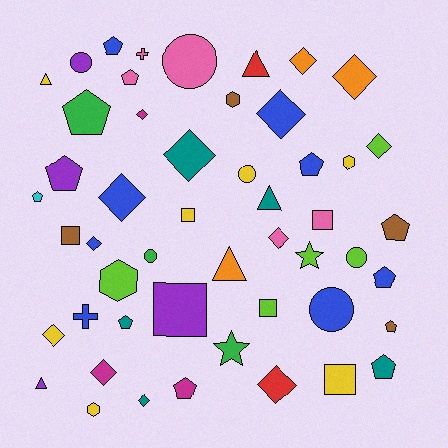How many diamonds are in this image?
There are 13 diamonds.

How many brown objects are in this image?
There are 4 brown objects.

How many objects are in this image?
There are 50 objects.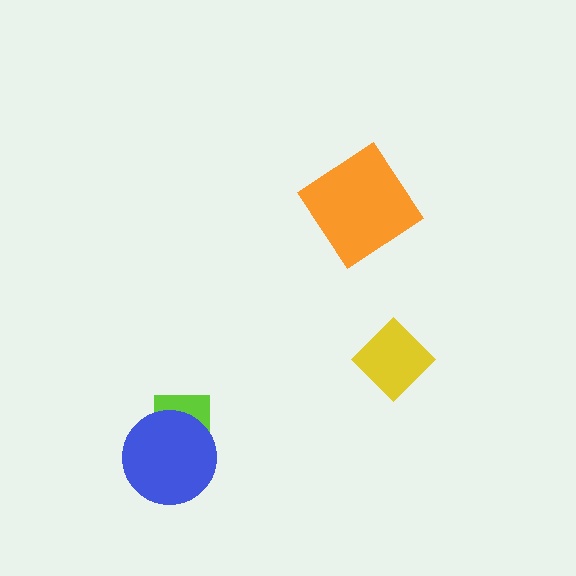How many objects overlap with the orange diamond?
0 objects overlap with the orange diamond.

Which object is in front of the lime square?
The blue circle is in front of the lime square.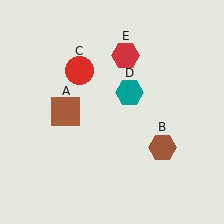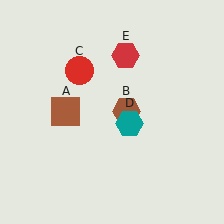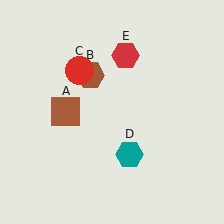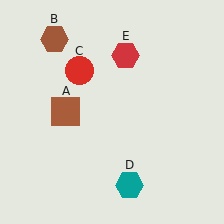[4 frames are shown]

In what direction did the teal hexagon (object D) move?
The teal hexagon (object D) moved down.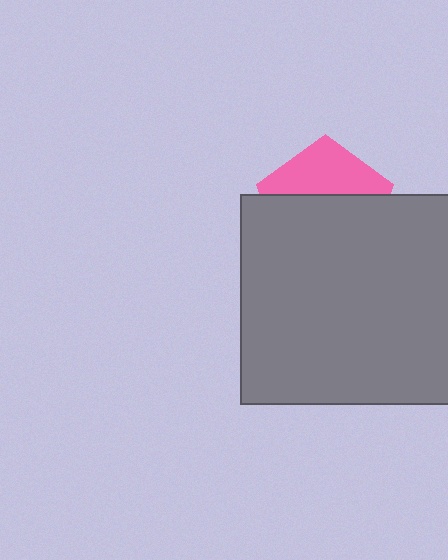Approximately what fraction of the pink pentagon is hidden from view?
Roughly 63% of the pink pentagon is hidden behind the gray rectangle.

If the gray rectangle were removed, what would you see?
You would see the complete pink pentagon.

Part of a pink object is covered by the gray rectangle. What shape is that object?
It is a pentagon.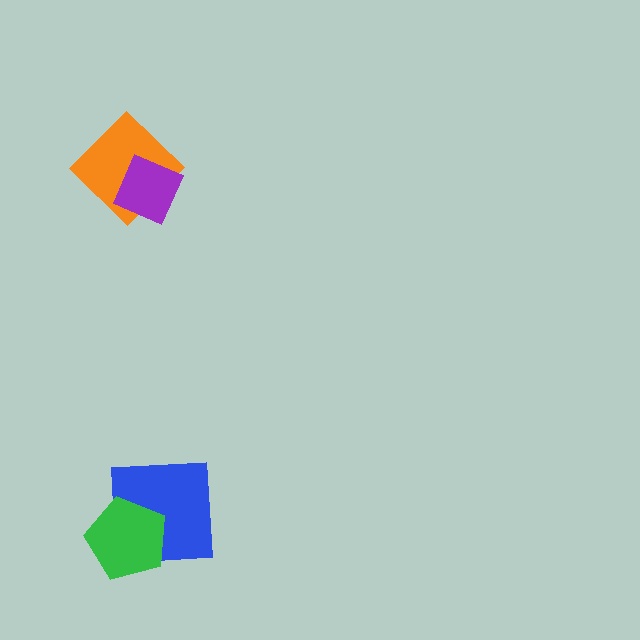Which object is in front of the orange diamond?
The purple diamond is in front of the orange diamond.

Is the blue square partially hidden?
Yes, it is partially covered by another shape.